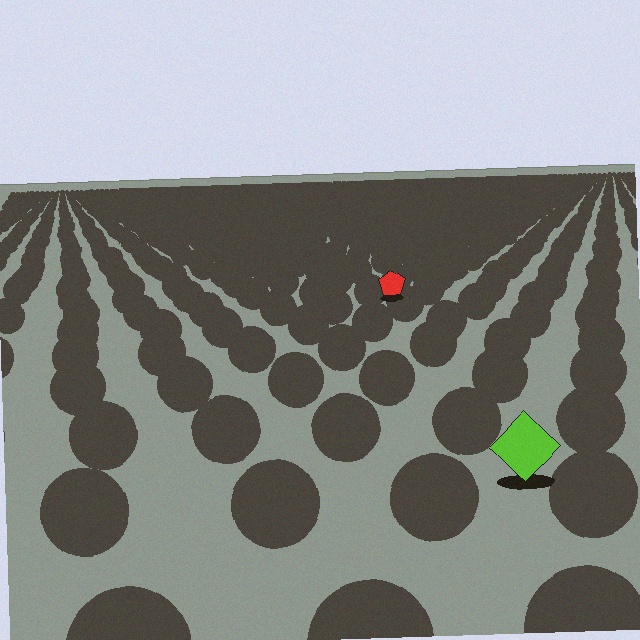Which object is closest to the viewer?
The lime diamond is closest. The texture marks near it are larger and more spread out.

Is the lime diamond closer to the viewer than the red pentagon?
Yes. The lime diamond is closer — you can tell from the texture gradient: the ground texture is coarser near it.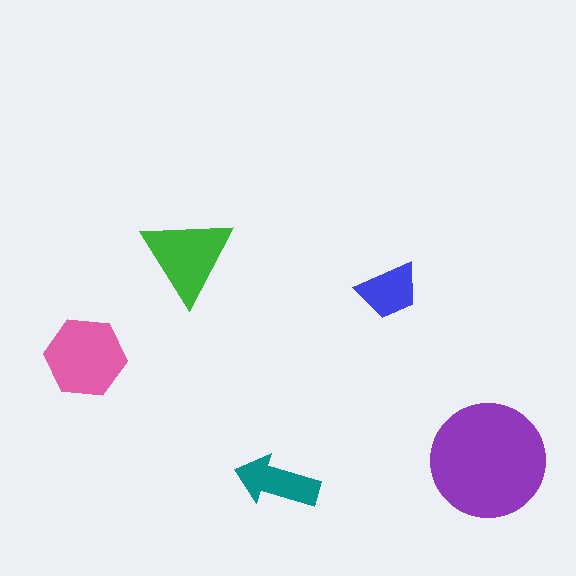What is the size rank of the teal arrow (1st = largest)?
4th.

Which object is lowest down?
The teal arrow is bottommost.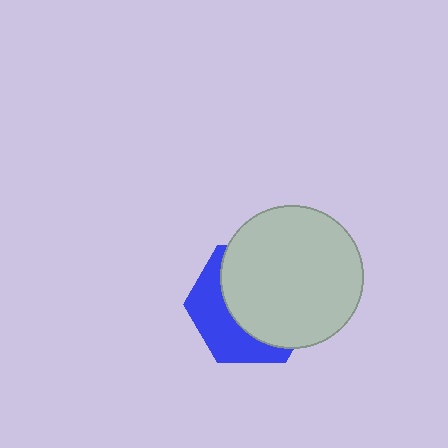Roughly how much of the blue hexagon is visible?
A small part of it is visible (roughly 37%).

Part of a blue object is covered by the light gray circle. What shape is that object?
It is a hexagon.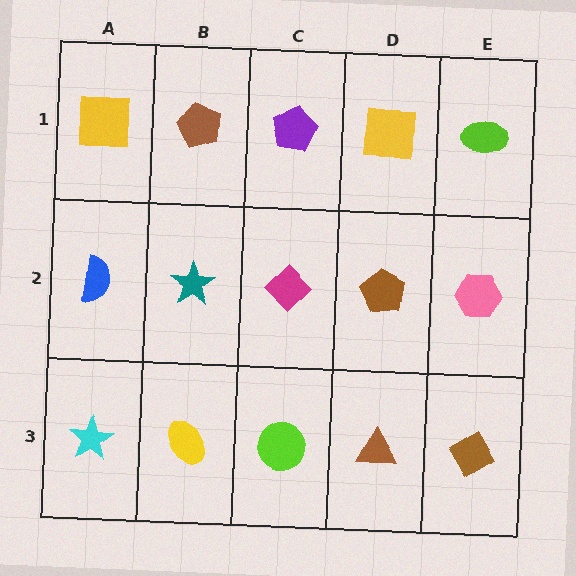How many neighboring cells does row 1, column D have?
3.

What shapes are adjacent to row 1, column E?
A pink hexagon (row 2, column E), a yellow square (row 1, column D).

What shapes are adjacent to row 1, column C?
A magenta diamond (row 2, column C), a brown pentagon (row 1, column B), a yellow square (row 1, column D).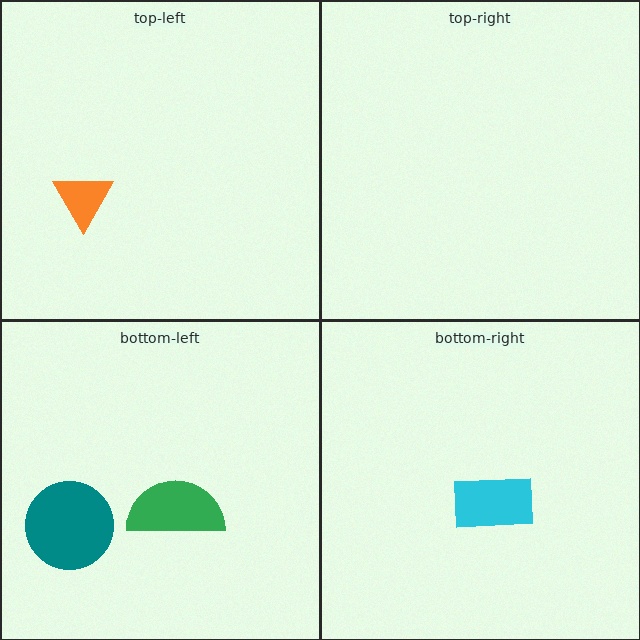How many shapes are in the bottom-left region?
2.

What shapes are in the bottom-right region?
The cyan rectangle.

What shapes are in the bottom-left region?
The teal circle, the green semicircle.